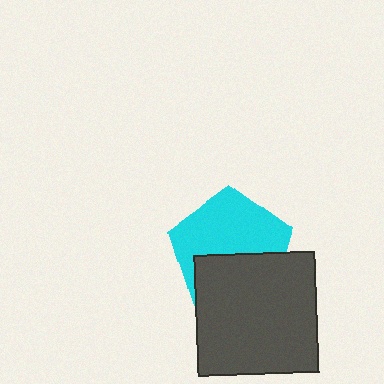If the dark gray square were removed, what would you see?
You would see the complete cyan pentagon.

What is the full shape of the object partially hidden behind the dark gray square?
The partially hidden object is a cyan pentagon.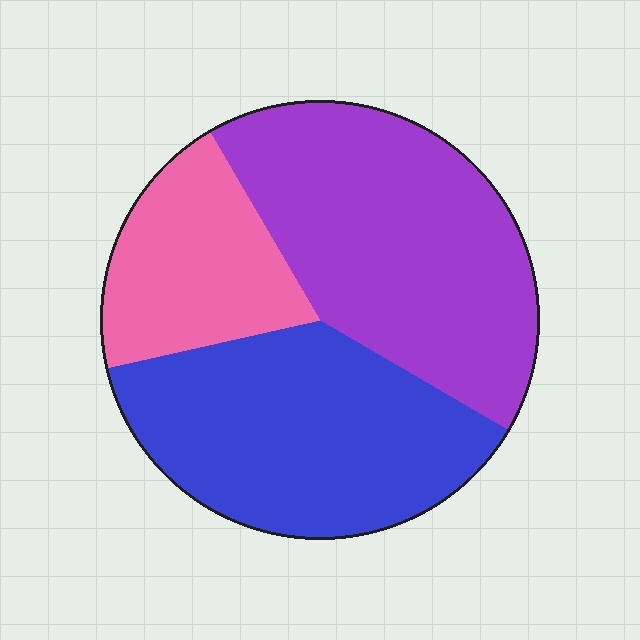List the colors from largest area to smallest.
From largest to smallest: purple, blue, pink.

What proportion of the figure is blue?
Blue takes up about three eighths (3/8) of the figure.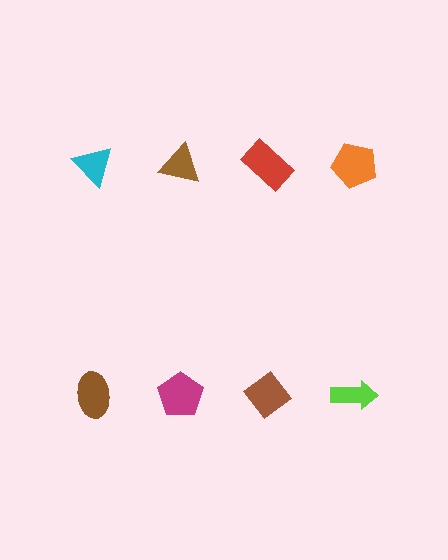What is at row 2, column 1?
A brown ellipse.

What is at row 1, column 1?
A cyan triangle.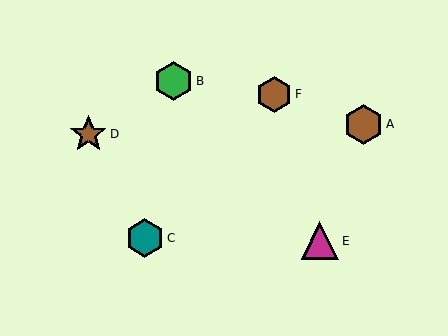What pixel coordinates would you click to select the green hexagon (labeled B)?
Click at (174, 81) to select the green hexagon B.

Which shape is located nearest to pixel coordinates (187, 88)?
The green hexagon (labeled B) at (174, 81) is nearest to that location.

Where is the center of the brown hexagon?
The center of the brown hexagon is at (274, 94).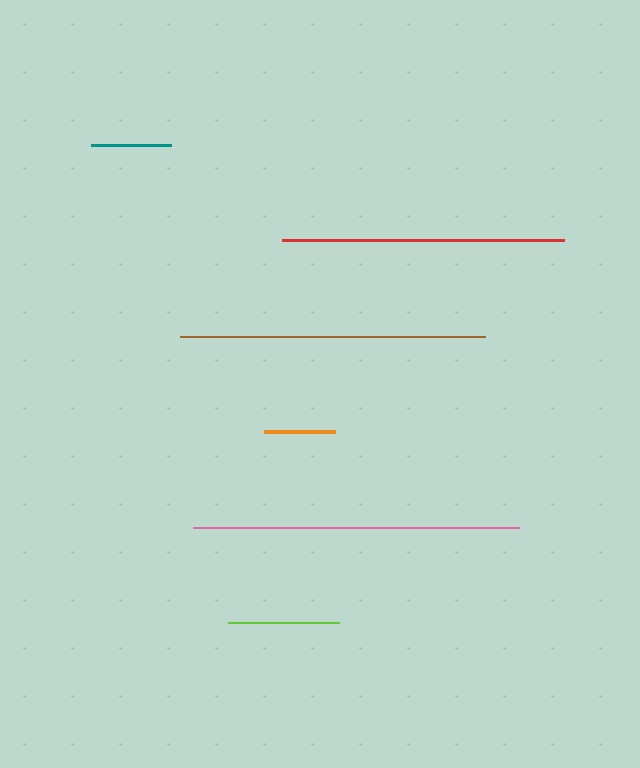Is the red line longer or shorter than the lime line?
The red line is longer than the lime line.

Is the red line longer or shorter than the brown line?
The brown line is longer than the red line.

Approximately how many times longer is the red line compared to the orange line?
The red line is approximately 4.0 times the length of the orange line.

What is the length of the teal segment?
The teal segment is approximately 79 pixels long.